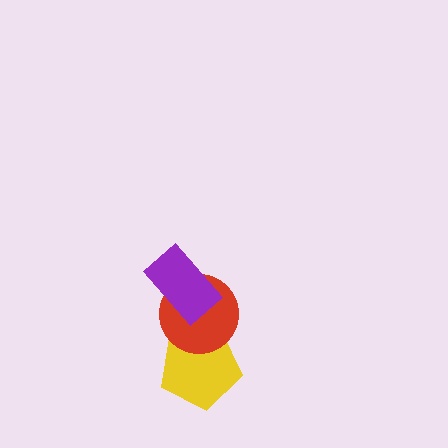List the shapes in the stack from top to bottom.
From top to bottom: the purple rectangle, the red circle, the yellow pentagon.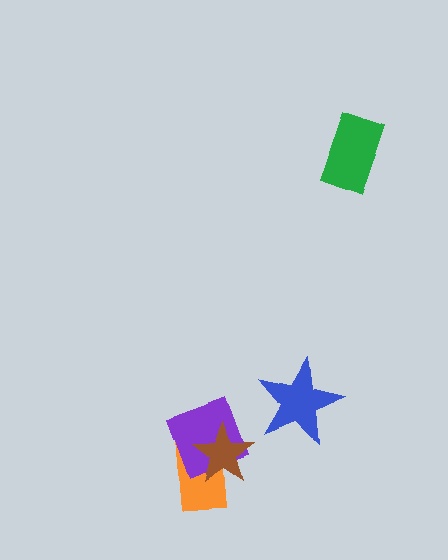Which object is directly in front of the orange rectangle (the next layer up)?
The purple diamond is directly in front of the orange rectangle.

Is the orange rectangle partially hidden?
Yes, it is partially covered by another shape.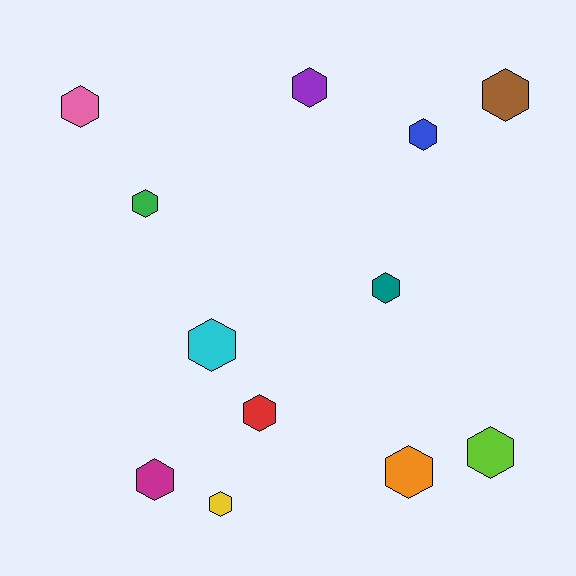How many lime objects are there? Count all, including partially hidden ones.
There is 1 lime object.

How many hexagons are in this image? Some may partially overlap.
There are 12 hexagons.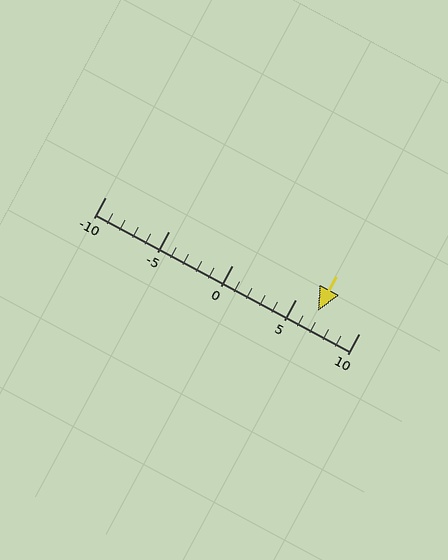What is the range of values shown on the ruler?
The ruler shows values from -10 to 10.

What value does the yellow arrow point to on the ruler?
The yellow arrow points to approximately 7.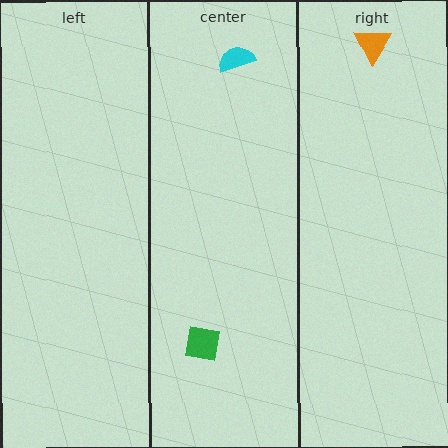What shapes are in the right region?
The orange triangle.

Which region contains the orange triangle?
The right region.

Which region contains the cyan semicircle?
The center region.